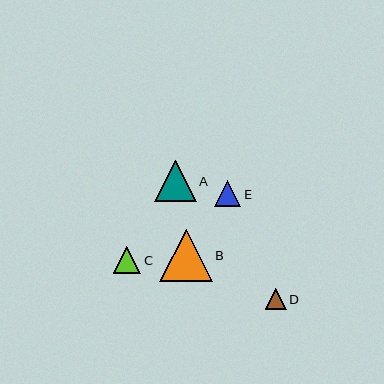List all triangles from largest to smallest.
From largest to smallest: B, A, C, E, D.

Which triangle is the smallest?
Triangle D is the smallest with a size of approximately 21 pixels.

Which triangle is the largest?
Triangle B is the largest with a size of approximately 52 pixels.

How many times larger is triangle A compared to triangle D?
Triangle A is approximately 2.0 times the size of triangle D.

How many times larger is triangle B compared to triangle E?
Triangle B is approximately 2.0 times the size of triangle E.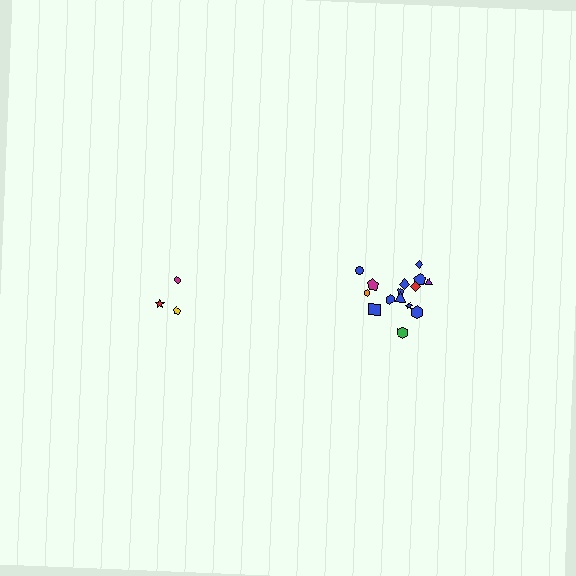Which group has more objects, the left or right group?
The right group.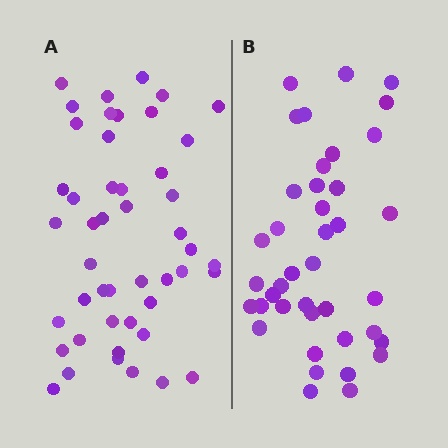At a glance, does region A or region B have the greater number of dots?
Region A (the left region) has more dots.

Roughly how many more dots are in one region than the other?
Region A has roughly 8 or so more dots than region B.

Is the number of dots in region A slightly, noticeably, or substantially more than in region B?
Region A has only slightly more — the two regions are fairly close. The ratio is roughly 1.2 to 1.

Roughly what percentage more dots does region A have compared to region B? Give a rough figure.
About 20% more.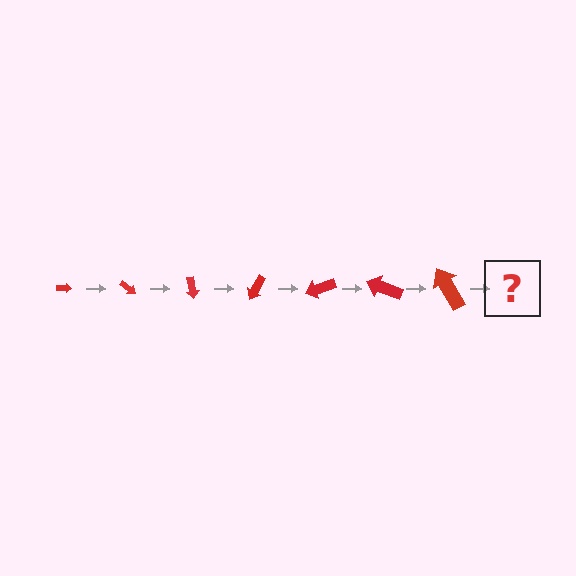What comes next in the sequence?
The next element should be an arrow, larger than the previous one and rotated 280 degrees from the start.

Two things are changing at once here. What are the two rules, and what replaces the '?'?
The two rules are that the arrow grows larger each step and it rotates 40 degrees each step. The '?' should be an arrow, larger than the previous one and rotated 280 degrees from the start.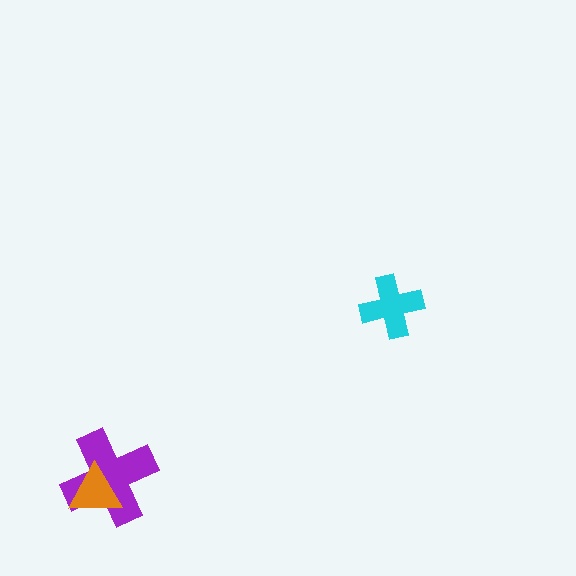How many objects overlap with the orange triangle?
1 object overlaps with the orange triangle.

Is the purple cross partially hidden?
Yes, it is partially covered by another shape.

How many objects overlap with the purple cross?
1 object overlaps with the purple cross.